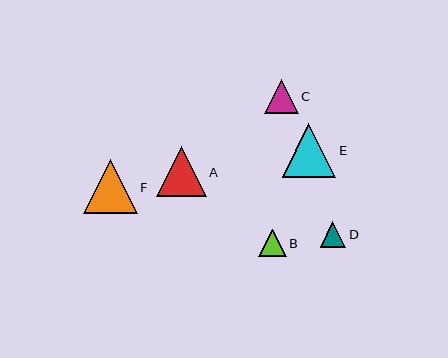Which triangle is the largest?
Triangle E is the largest with a size of approximately 53 pixels.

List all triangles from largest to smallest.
From largest to smallest: E, F, A, C, B, D.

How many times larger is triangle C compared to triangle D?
Triangle C is approximately 1.3 times the size of triangle D.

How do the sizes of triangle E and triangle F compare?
Triangle E and triangle F are approximately the same size.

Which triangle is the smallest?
Triangle D is the smallest with a size of approximately 26 pixels.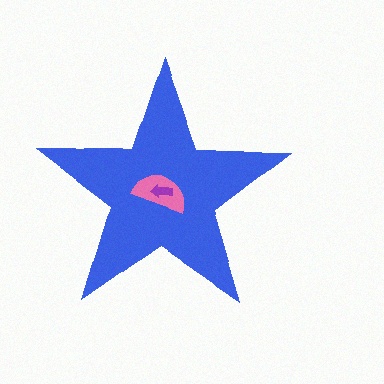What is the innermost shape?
The purple arrow.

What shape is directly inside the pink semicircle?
The purple arrow.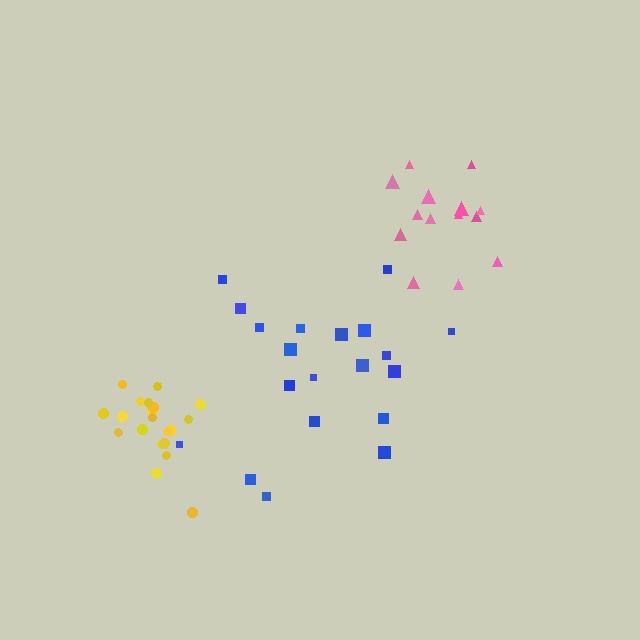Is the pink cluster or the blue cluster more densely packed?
Pink.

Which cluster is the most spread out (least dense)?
Blue.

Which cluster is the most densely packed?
Yellow.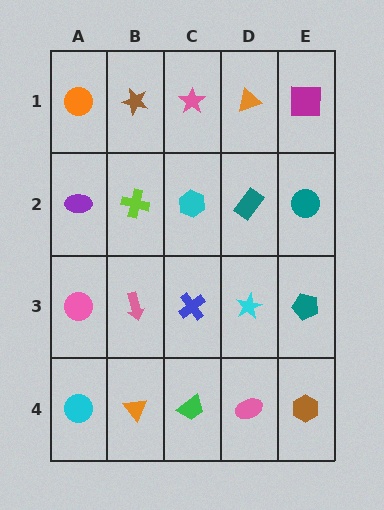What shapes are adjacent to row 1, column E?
A teal circle (row 2, column E), an orange triangle (row 1, column D).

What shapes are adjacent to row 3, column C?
A cyan hexagon (row 2, column C), a green trapezoid (row 4, column C), a pink arrow (row 3, column B), a cyan star (row 3, column D).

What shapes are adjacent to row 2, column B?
A brown star (row 1, column B), a pink arrow (row 3, column B), a purple ellipse (row 2, column A), a cyan hexagon (row 2, column C).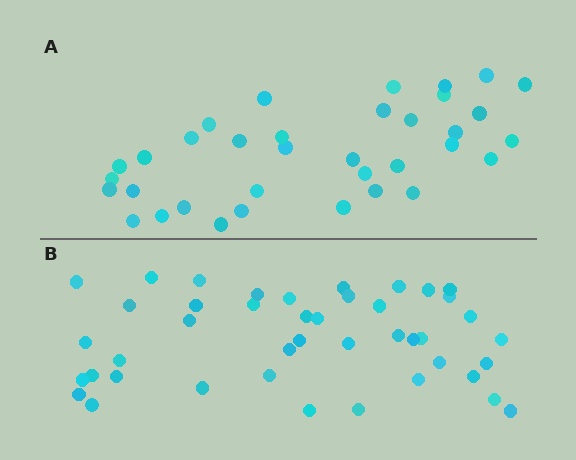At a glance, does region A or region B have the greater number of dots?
Region B (the bottom region) has more dots.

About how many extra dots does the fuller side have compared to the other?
Region B has roughly 8 or so more dots than region A.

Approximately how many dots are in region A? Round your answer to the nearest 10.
About 40 dots. (The exact count is 35, which rounds to 40.)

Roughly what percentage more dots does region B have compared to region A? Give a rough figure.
About 25% more.